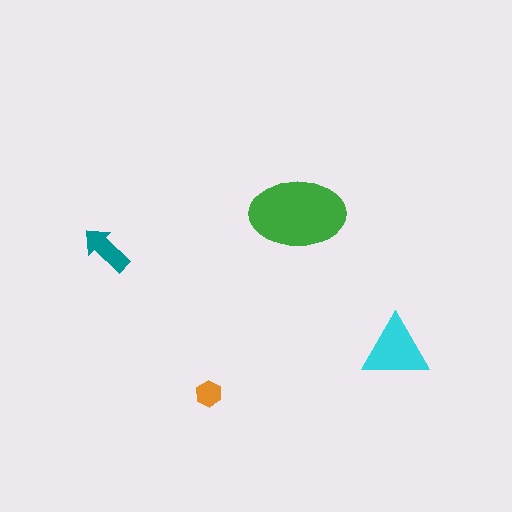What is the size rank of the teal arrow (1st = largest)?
3rd.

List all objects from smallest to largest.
The orange hexagon, the teal arrow, the cyan triangle, the green ellipse.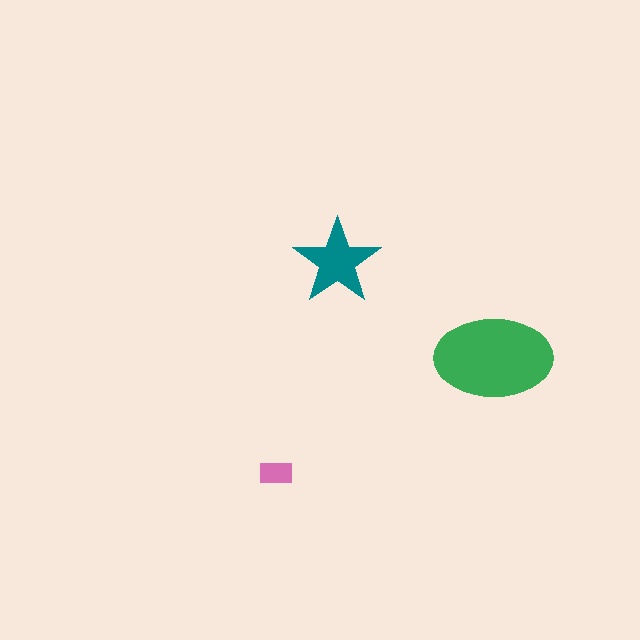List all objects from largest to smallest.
The green ellipse, the teal star, the pink rectangle.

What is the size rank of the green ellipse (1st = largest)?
1st.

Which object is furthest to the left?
The pink rectangle is leftmost.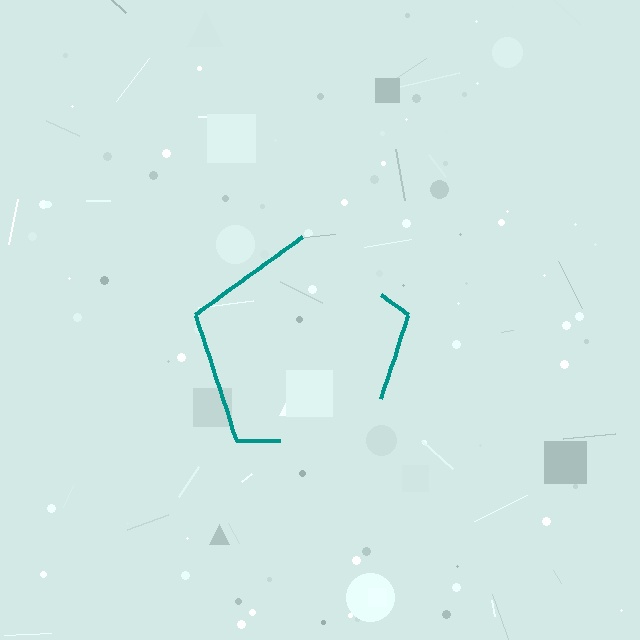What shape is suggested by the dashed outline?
The dashed outline suggests a pentagon.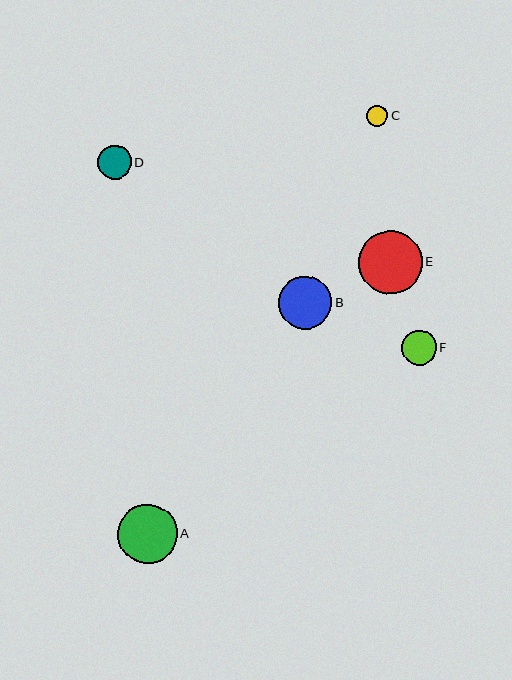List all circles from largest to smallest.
From largest to smallest: E, A, B, F, D, C.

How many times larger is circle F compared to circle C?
Circle F is approximately 1.6 times the size of circle C.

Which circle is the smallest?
Circle C is the smallest with a size of approximately 21 pixels.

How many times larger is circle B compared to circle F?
Circle B is approximately 1.5 times the size of circle F.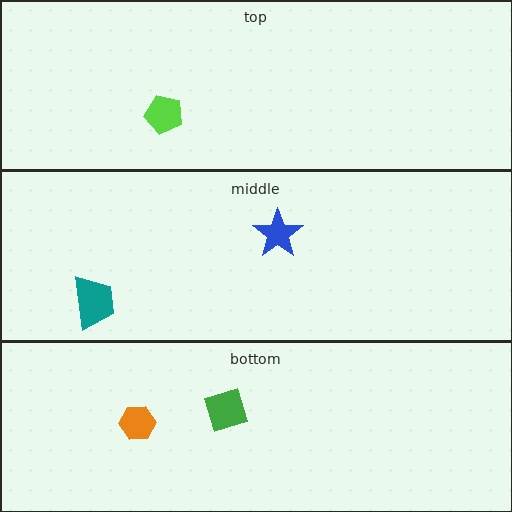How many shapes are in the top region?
1.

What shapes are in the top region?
The lime pentagon.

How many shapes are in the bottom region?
2.